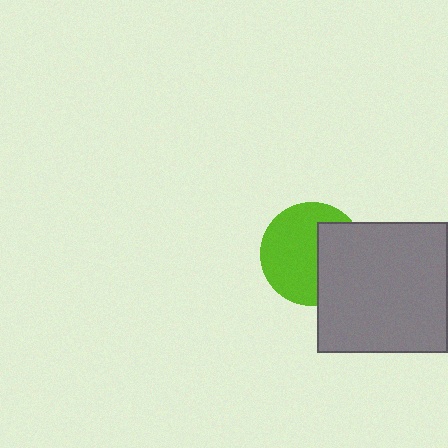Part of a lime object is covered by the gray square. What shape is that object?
It is a circle.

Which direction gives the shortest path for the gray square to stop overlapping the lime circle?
Moving right gives the shortest separation.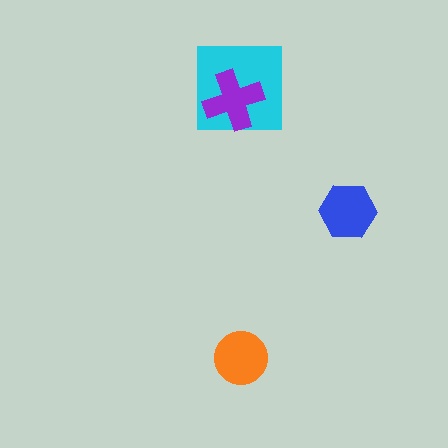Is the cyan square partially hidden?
Yes, it is partially covered by another shape.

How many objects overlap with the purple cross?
1 object overlaps with the purple cross.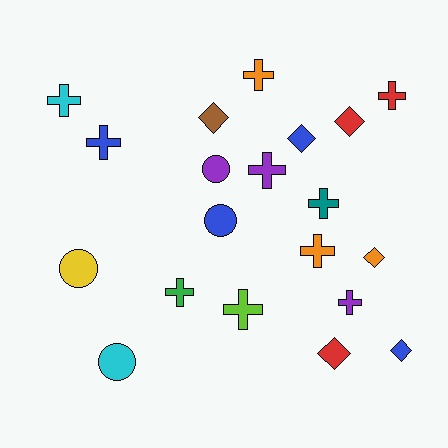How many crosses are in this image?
There are 10 crosses.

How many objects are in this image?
There are 20 objects.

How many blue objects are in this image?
There are 4 blue objects.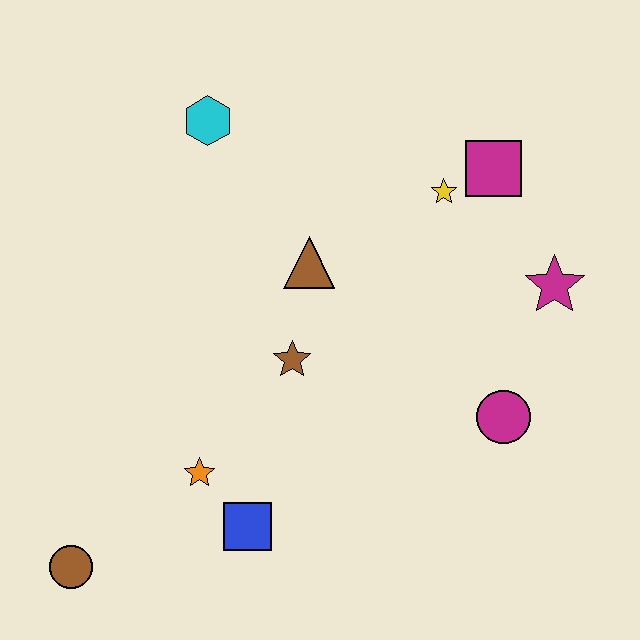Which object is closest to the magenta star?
The magenta square is closest to the magenta star.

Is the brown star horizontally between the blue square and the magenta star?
Yes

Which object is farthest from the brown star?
The brown circle is farthest from the brown star.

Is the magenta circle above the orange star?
Yes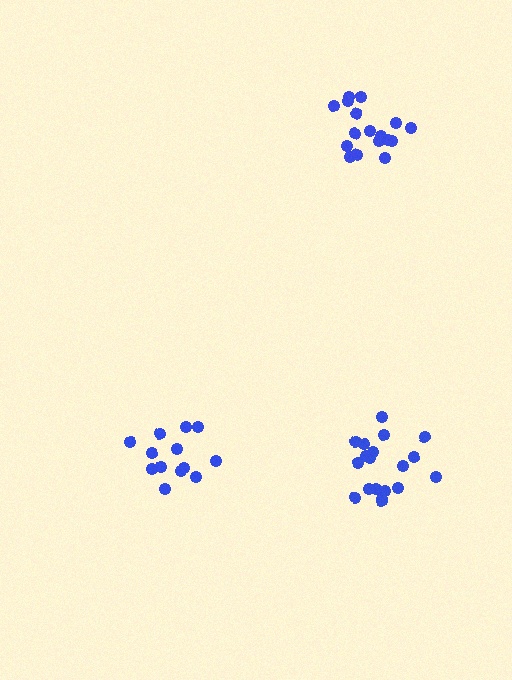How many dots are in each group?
Group 1: 13 dots, Group 2: 17 dots, Group 3: 19 dots (49 total).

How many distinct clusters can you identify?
There are 3 distinct clusters.